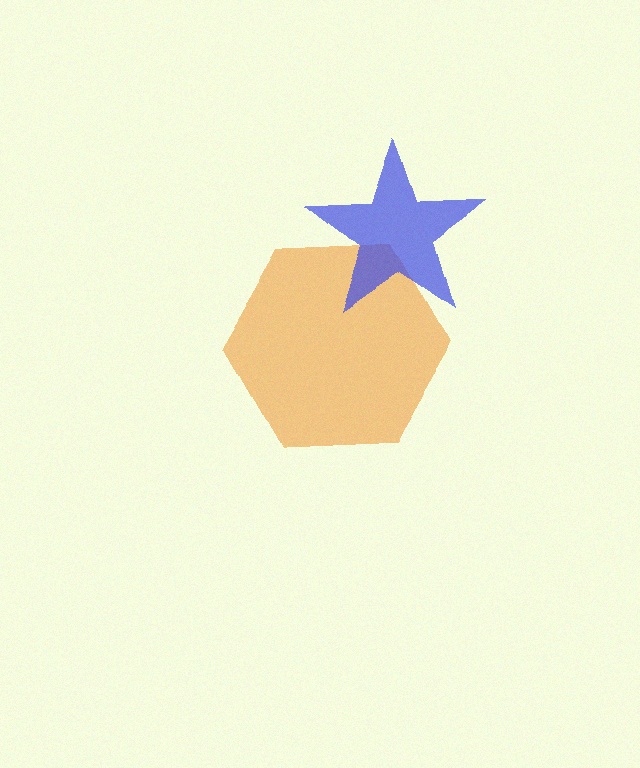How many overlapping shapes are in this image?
There are 2 overlapping shapes in the image.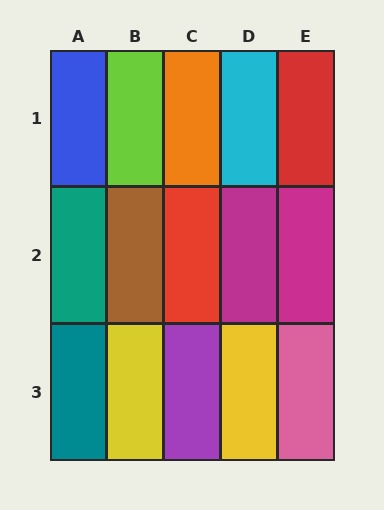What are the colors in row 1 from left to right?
Blue, lime, orange, cyan, red.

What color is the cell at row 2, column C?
Red.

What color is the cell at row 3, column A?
Teal.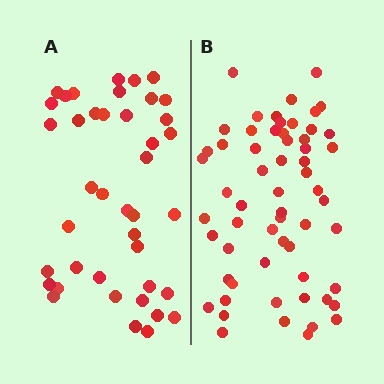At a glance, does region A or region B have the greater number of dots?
Region B (the right region) has more dots.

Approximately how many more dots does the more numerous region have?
Region B has approximately 20 more dots than region A.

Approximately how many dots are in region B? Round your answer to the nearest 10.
About 60 dots.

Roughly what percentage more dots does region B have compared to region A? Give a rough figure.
About 45% more.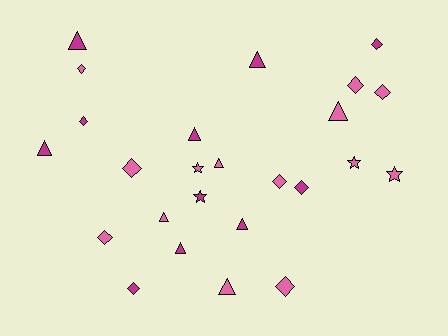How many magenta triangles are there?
There are 6 magenta triangles.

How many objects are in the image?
There are 25 objects.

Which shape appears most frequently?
Diamond, with 11 objects.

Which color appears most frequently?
Pink, with 14 objects.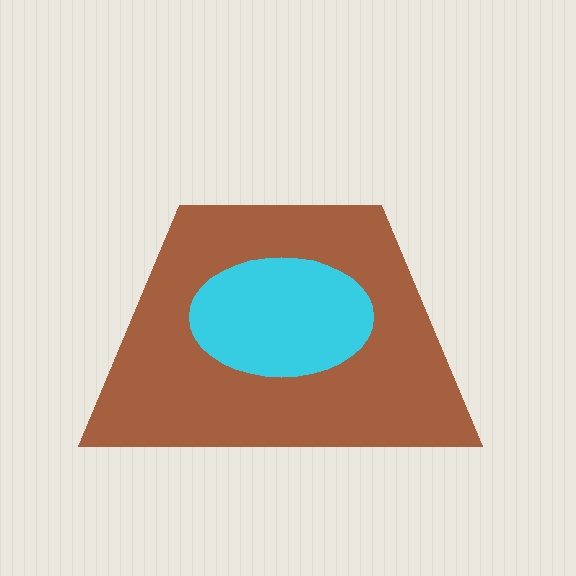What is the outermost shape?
The brown trapezoid.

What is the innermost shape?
The cyan ellipse.